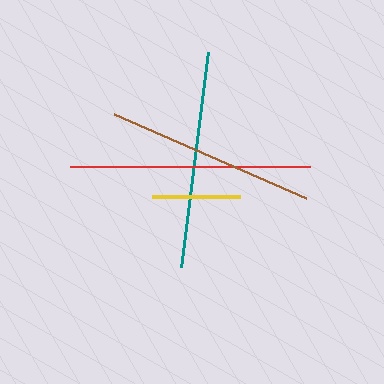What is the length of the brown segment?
The brown segment is approximately 210 pixels long.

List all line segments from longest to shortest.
From longest to shortest: red, teal, brown, yellow.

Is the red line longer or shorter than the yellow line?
The red line is longer than the yellow line.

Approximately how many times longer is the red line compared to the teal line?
The red line is approximately 1.1 times the length of the teal line.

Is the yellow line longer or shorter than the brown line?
The brown line is longer than the yellow line.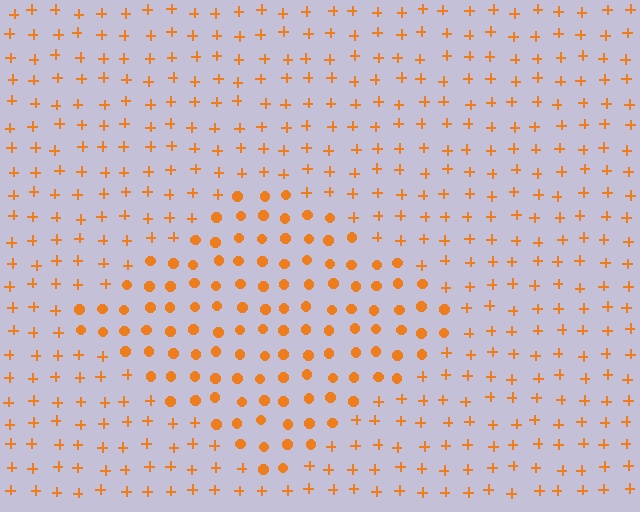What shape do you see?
I see a diamond.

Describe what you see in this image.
The image is filled with small orange elements arranged in a uniform grid. A diamond-shaped region contains circles, while the surrounding area contains plus signs. The boundary is defined purely by the change in element shape.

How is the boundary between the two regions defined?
The boundary is defined by a change in element shape: circles inside vs. plus signs outside. All elements share the same color and spacing.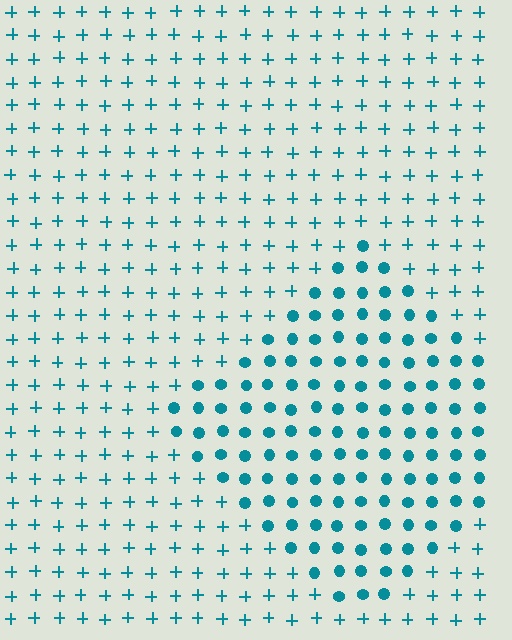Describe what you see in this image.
The image is filled with small teal elements arranged in a uniform grid. A diamond-shaped region contains circles, while the surrounding area contains plus signs. The boundary is defined purely by the change in element shape.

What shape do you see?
I see a diamond.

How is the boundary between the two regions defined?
The boundary is defined by a change in element shape: circles inside vs. plus signs outside. All elements share the same color and spacing.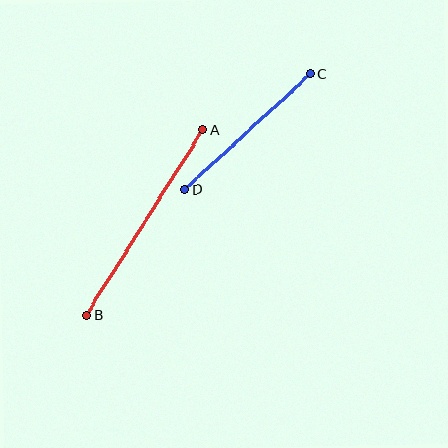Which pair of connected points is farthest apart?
Points A and B are farthest apart.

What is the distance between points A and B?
The distance is approximately 219 pixels.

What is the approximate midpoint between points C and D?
The midpoint is at approximately (248, 132) pixels.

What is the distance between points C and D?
The distance is approximately 171 pixels.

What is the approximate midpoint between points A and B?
The midpoint is at approximately (145, 223) pixels.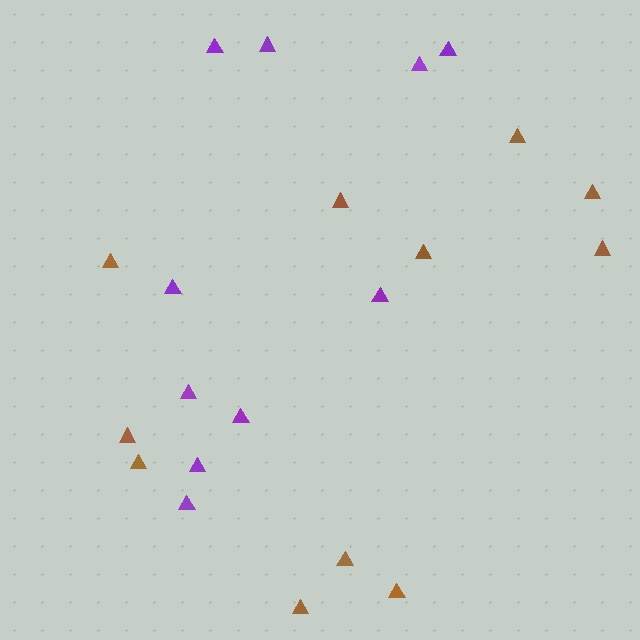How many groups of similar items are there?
There are 2 groups: one group of brown triangles (11) and one group of purple triangles (10).